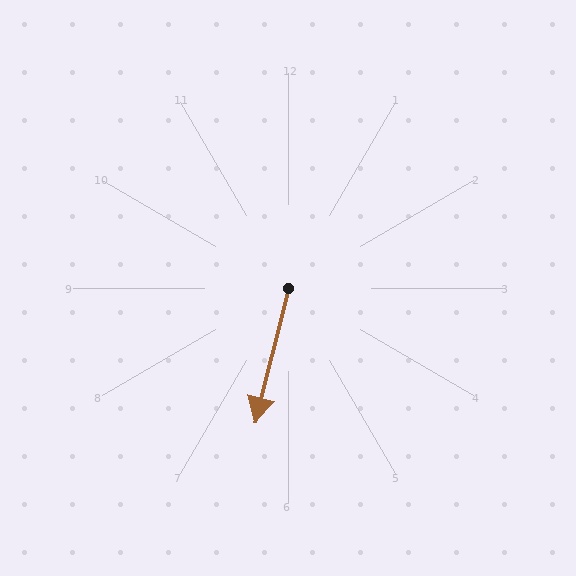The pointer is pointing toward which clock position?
Roughly 6 o'clock.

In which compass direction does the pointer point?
South.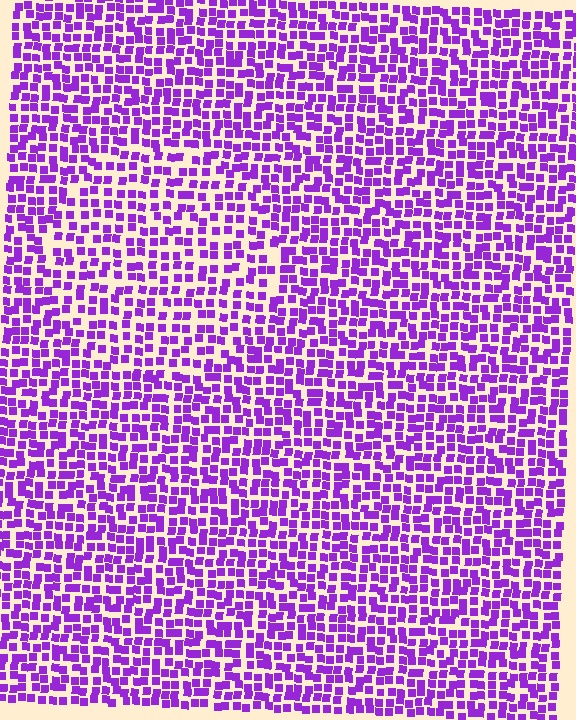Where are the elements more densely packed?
The elements are more densely packed outside the circle boundary.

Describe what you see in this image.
The image contains small purple elements arranged at two different densities. A circle-shaped region is visible where the elements are less densely packed than the surrounding area.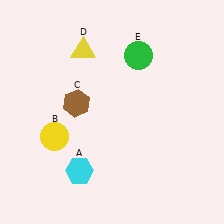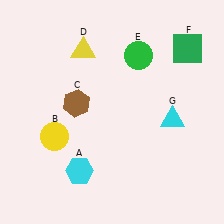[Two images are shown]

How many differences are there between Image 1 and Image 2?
There are 2 differences between the two images.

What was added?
A green square (F), a cyan triangle (G) were added in Image 2.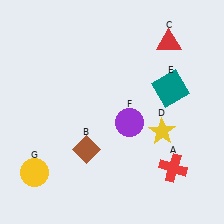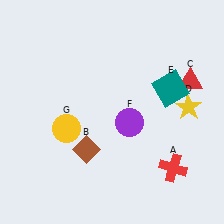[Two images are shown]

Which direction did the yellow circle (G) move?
The yellow circle (G) moved up.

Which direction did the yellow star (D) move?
The yellow star (D) moved right.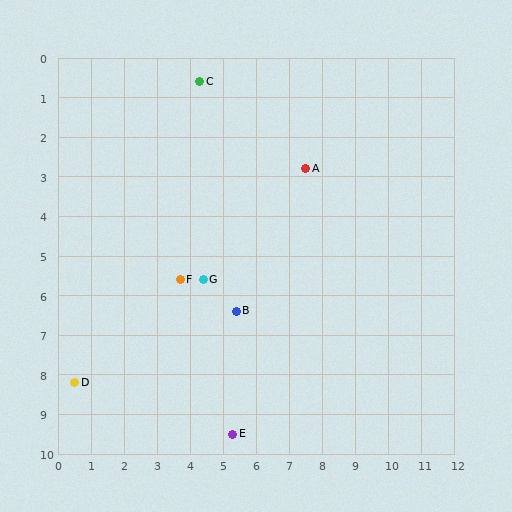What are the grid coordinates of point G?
Point G is at approximately (4.4, 5.6).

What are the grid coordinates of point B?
Point B is at approximately (5.4, 6.4).